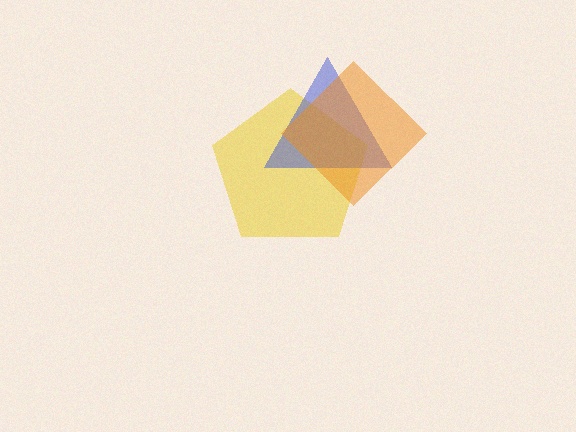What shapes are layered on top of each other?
The layered shapes are: a yellow pentagon, a blue triangle, an orange diamond.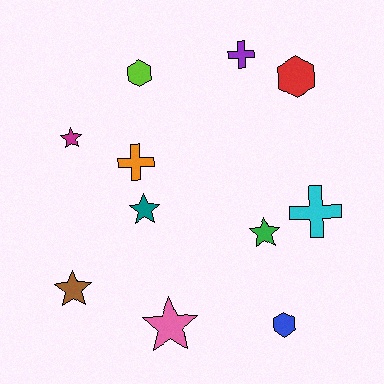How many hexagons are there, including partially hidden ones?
There are 3 hexagons.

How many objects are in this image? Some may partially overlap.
There are 11 objects.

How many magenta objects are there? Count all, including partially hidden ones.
There is 1 magenta object.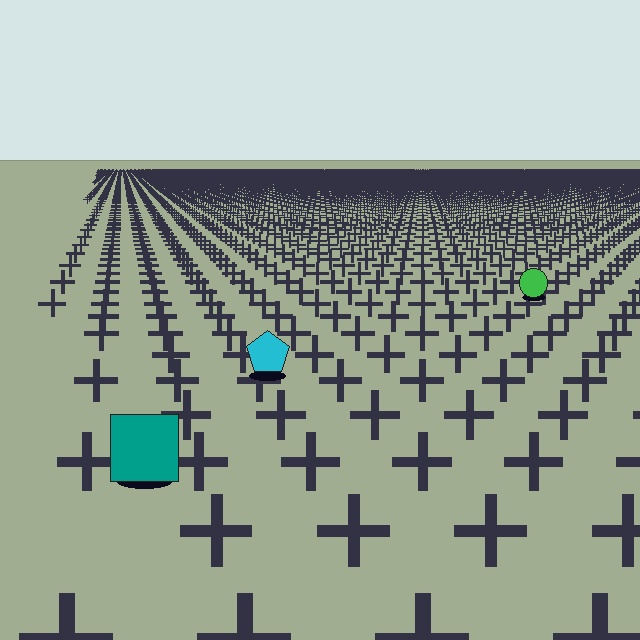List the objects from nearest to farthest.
From nearest to farthest: the teal square, the cyan pentagon, the green circle.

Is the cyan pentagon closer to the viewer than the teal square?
No. The teal square is closer — you can tell from the texture gradient: the ground texture is coarser near it.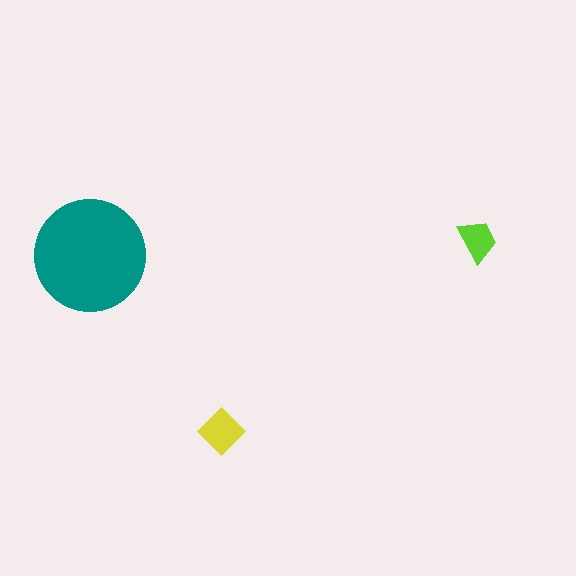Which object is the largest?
The teal circle.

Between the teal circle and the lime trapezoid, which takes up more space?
The teal circle.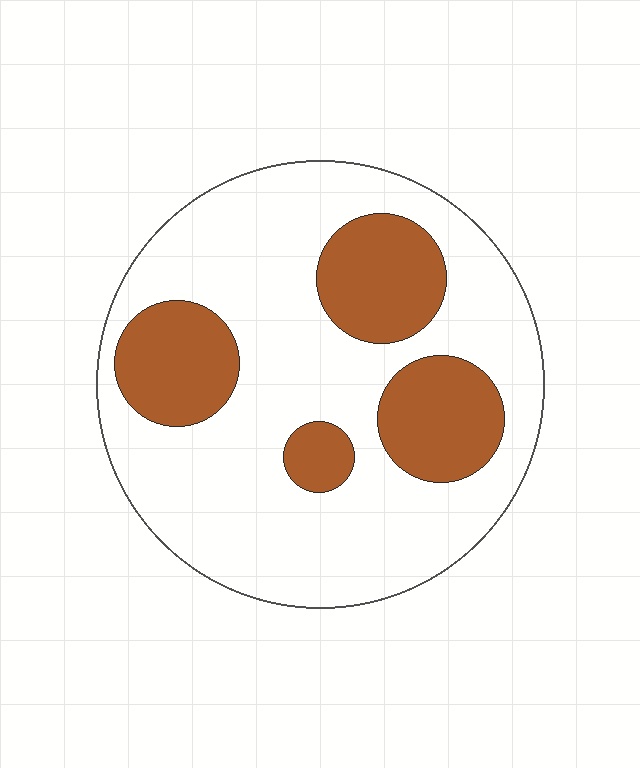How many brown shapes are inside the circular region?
4.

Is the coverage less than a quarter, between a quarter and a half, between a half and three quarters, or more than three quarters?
Between a quarter and a half.